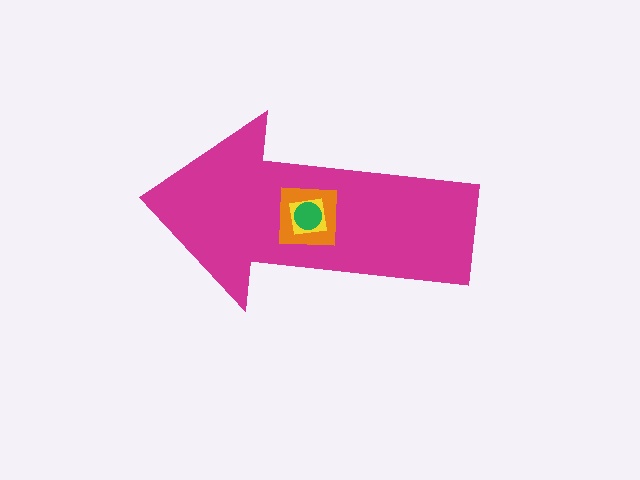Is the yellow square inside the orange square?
Yes.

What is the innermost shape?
The green circle.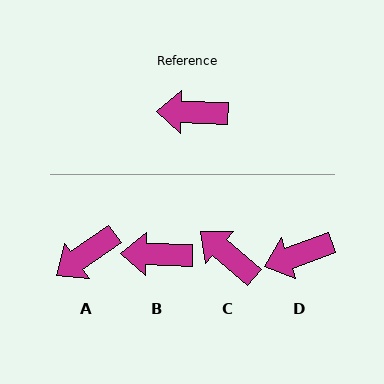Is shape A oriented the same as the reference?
No, it is off by about 37 degrees.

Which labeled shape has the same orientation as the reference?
B.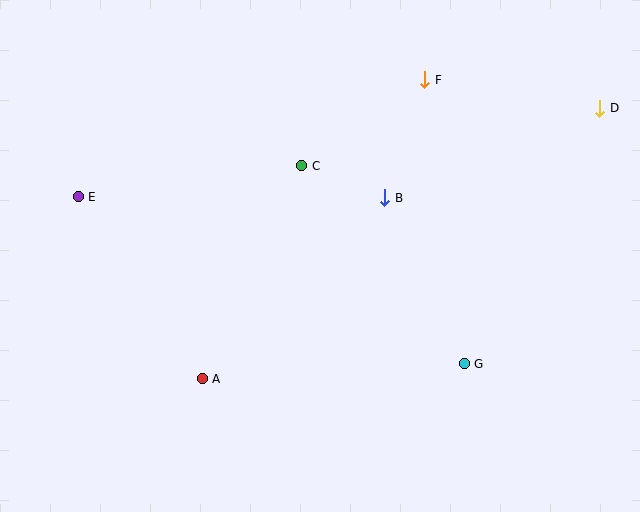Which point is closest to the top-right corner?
Point D is closest to the top-right corner.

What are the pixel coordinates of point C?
Point C is at (302, 166).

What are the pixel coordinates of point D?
Point D is at (600, 108).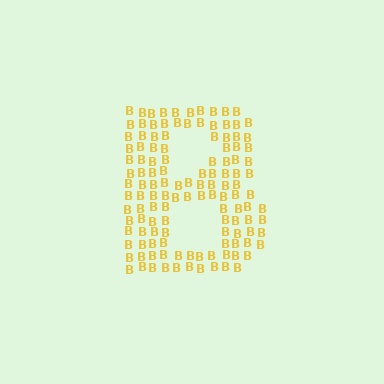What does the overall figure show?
The overall figure shows the letter B.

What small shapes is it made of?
It is made of small letter B's.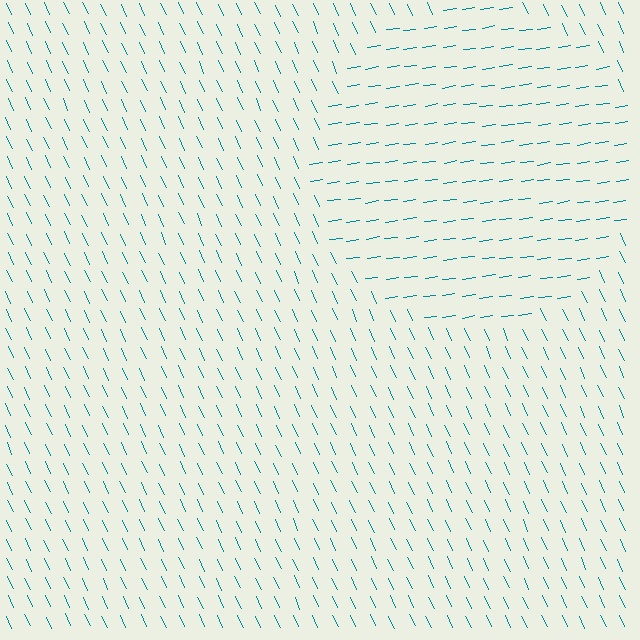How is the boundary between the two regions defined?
The boundary is defined purely by a change in line orientation (approximately 74 degrees difference). All lines are the same color and thickness.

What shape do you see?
I see a circle.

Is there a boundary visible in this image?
Yes, there is a texture boundary formed by a change in line orientation.